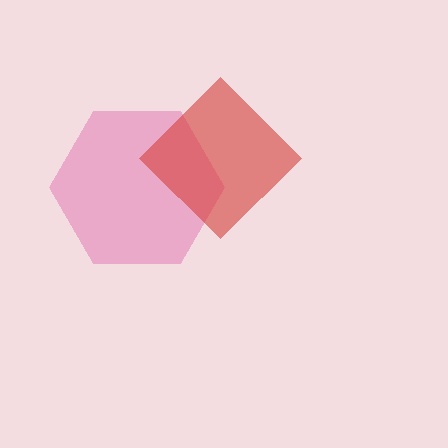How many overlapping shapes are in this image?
There are 2 overlapping shapes in the image.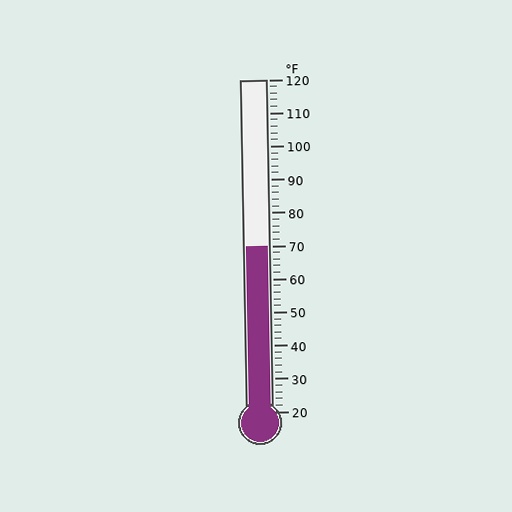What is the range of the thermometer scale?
The thermometer scale ranges from 20°F to 120°F.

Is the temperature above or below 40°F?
The temperature is above 40°F.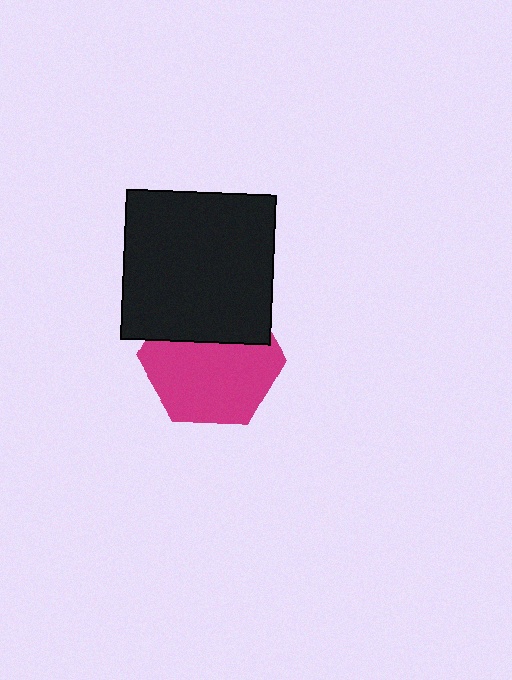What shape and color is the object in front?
The object in front is a black square.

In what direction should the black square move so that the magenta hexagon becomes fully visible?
The black square should move up. That is the shortest direction to clear the overlap and leave the magenta hexagon fully visible.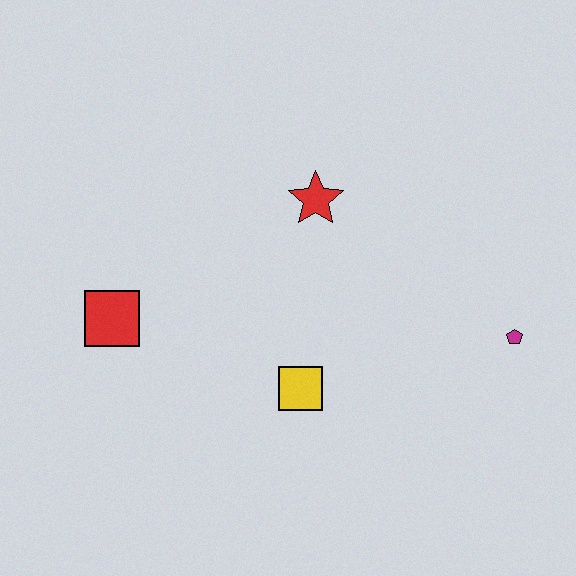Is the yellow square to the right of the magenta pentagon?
No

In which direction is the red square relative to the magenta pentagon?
The red square is to the left of the magenta pentagon.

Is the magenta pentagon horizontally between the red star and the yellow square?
No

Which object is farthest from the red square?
The magenta pentagon is farthest from the red square.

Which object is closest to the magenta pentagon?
The yellow square is closest to the magenta pentagon.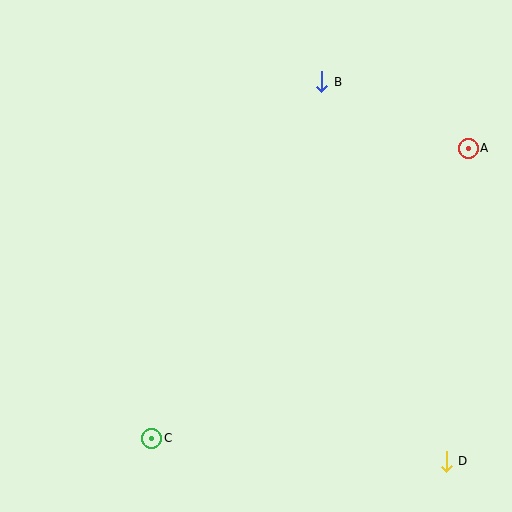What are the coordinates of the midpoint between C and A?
The midpoint between C and A is at (310, 293).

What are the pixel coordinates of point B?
Point B is at (322, 82).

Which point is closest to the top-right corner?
Point A is closest to the top-right corner.